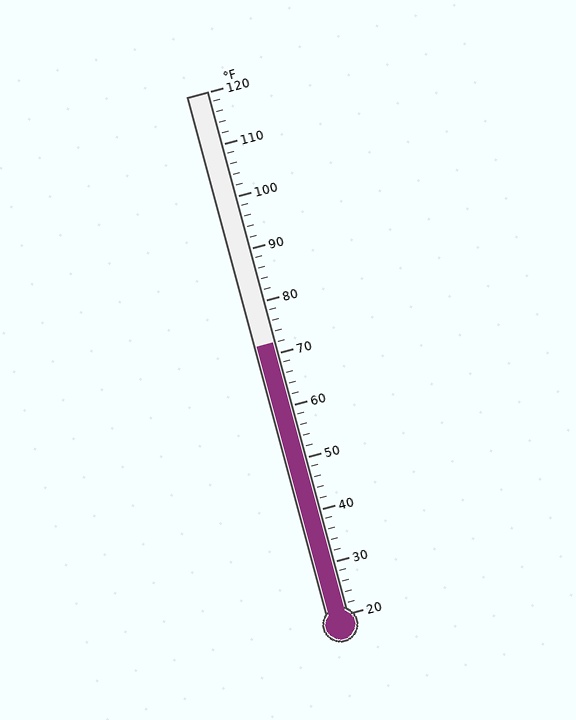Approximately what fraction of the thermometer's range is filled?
The thermometer is filled to approximately 50% of its range.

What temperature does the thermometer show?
The thermometer shows approximately 72°F.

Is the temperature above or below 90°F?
The temperature is below 90°F.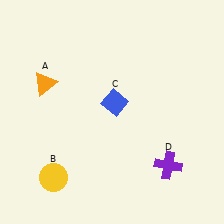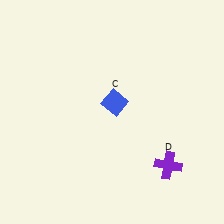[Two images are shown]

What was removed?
The yellow circle (B), the orange triangle (A) were removed in Image 2.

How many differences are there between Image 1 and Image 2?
There are 2 differences between the two images.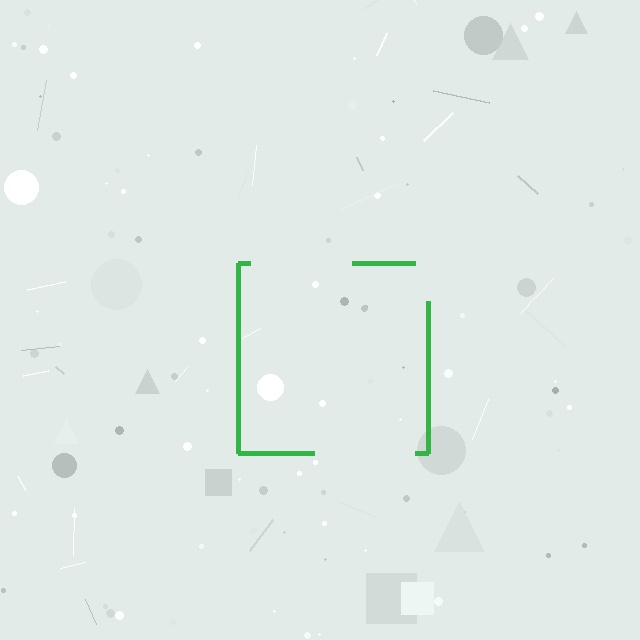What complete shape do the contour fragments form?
The contour fragments form a square.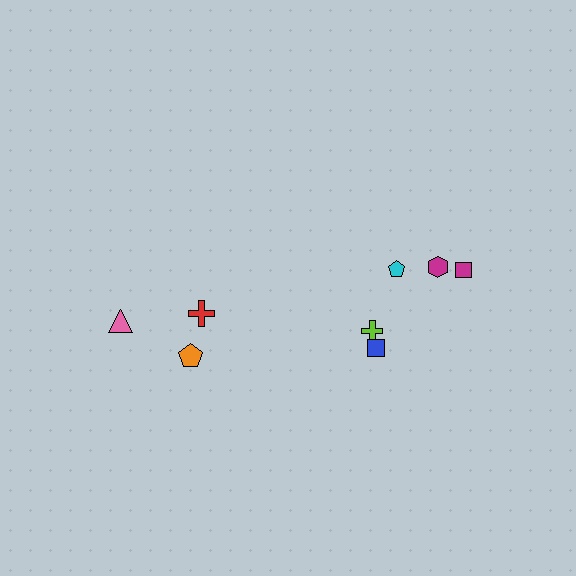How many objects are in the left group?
There are 3 objects.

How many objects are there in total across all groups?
There are 8 objects.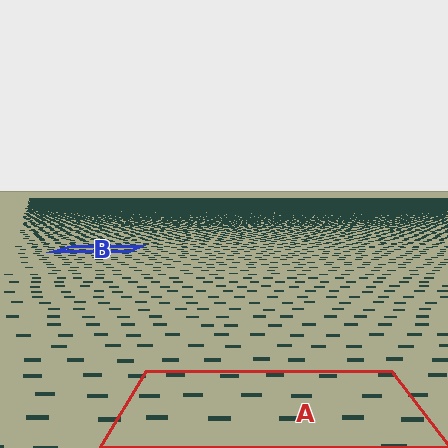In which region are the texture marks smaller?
The texture marks are smaller in region B, because it is farther away.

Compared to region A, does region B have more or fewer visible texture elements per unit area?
Region B has more texture elements per unit area — they are packed more densely because it is farther away.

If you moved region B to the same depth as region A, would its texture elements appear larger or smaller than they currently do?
They would appear larger. At a closer depth, the same texture elements are projected at a bigger on-screen size.